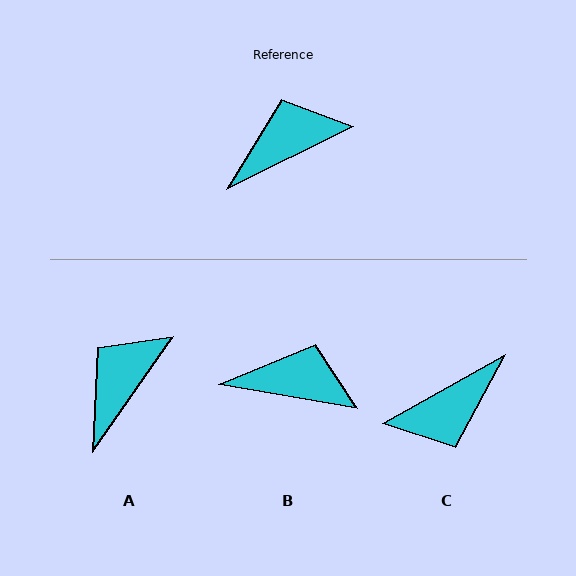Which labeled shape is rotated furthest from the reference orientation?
C, about 177 degrees away.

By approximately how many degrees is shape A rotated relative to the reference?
Approximately 29 degrees counter-clockwise.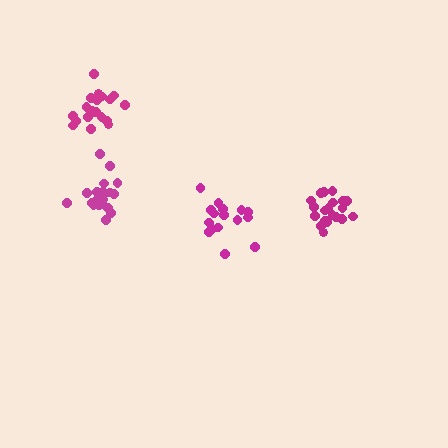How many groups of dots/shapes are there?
There are 4 groups.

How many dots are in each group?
Group 1: 16 dots, Group 2: 21 dots, Group 3: 21 dots, Group 4: 20 dots (78 total).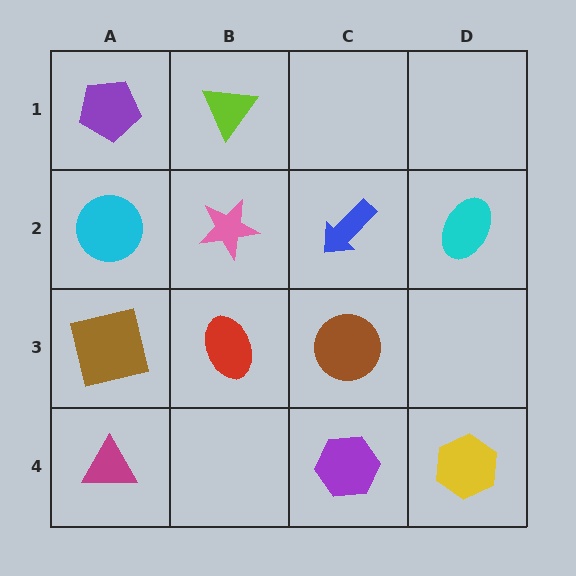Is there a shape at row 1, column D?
No, that cell is empty.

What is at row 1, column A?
A purple pentagon.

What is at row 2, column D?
A cyan ellipse.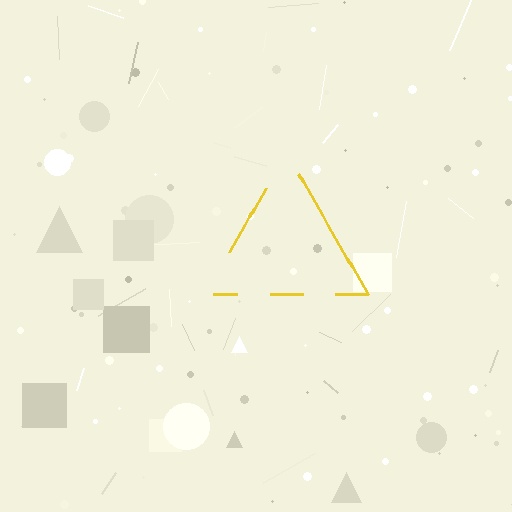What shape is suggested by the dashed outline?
The dashed outline suggests a triangle.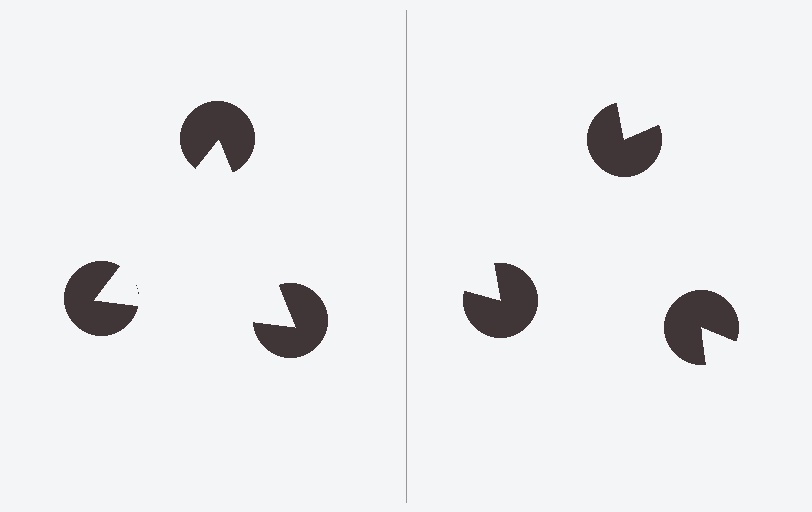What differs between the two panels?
The pac-man discs are positioned identically on both sides; only the wedge orientations differ. On the left they align to a triangle; on the right they are misaligned.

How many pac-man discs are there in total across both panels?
6 — 3 on each side.